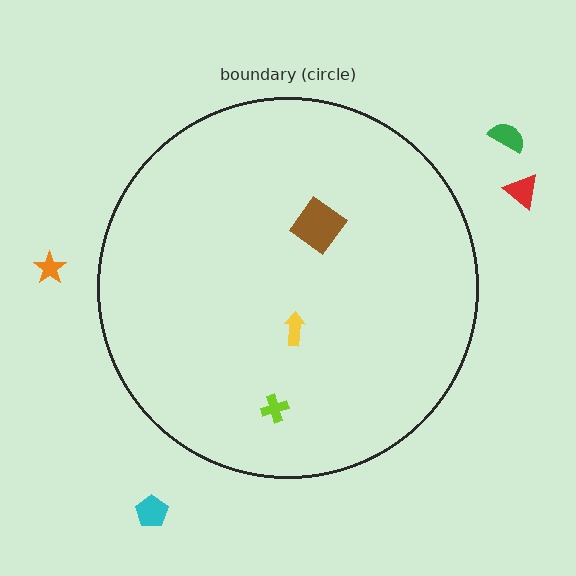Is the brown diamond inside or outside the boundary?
Inside.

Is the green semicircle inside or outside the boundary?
Outside.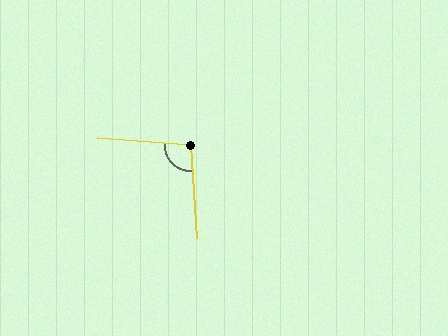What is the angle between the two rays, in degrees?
Approximately 98 degrees.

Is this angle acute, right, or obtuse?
It is obtuse.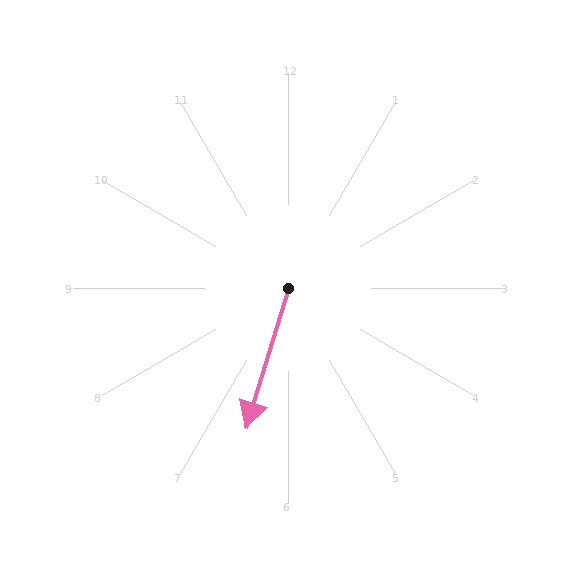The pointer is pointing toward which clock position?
Roughly 7 o'clock.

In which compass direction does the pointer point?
South.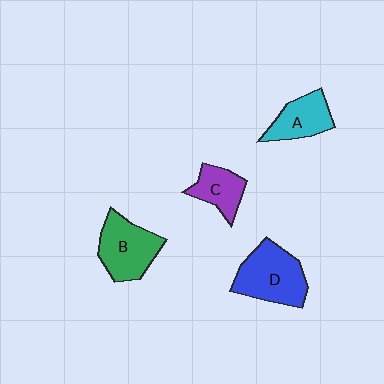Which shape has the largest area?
Shape D (blue).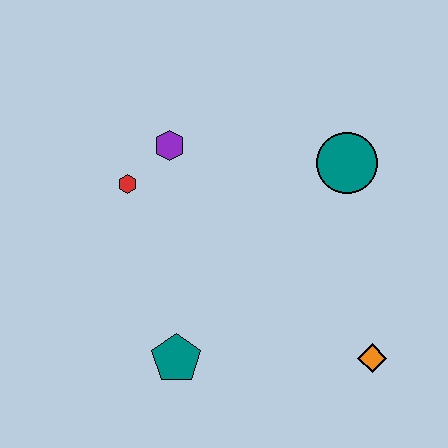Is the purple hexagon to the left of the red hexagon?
No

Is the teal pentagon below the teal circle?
Yes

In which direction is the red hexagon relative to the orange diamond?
The red hexagon is to the left of the orange diamond.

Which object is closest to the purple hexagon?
The red hexagon is closest to the purple hexagon.